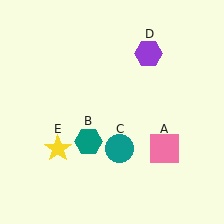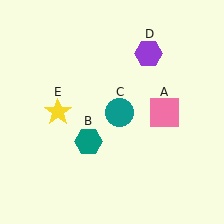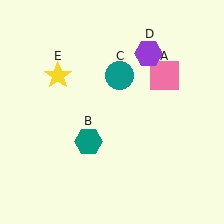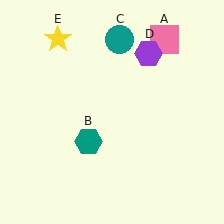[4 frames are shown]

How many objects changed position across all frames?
3 objects changed position: pink square (object A), teal circle (object C), yellow star (object E).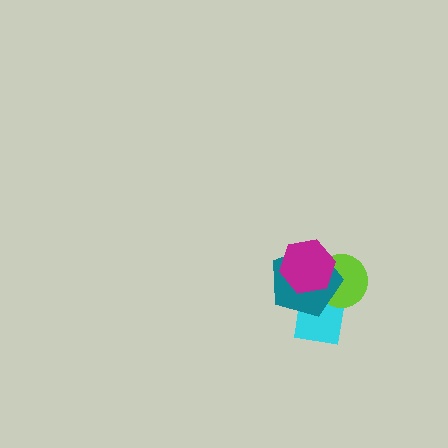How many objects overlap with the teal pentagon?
3 objects overlap with the teal pentagon.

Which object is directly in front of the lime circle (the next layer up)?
The teal pentagon is directly in front of the lime circle.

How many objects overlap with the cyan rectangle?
3 objects overlap with the cyan rectangle.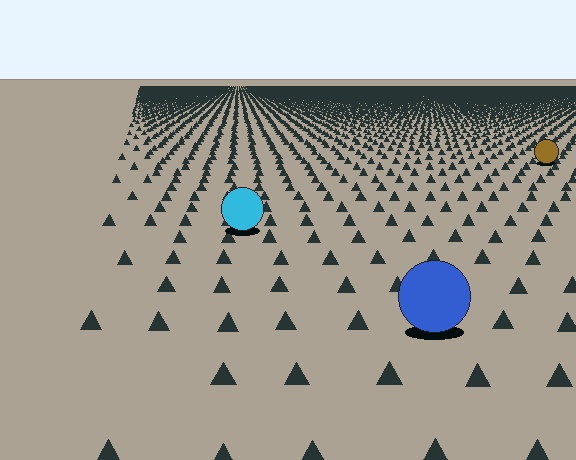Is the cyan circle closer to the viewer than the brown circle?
Yes. The cyan circle is closer — you can tell from the texture gradient: the ground texture is coarser near it.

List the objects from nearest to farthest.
From nearest to farthest: the blue circle, the cyan circle, the brown circle.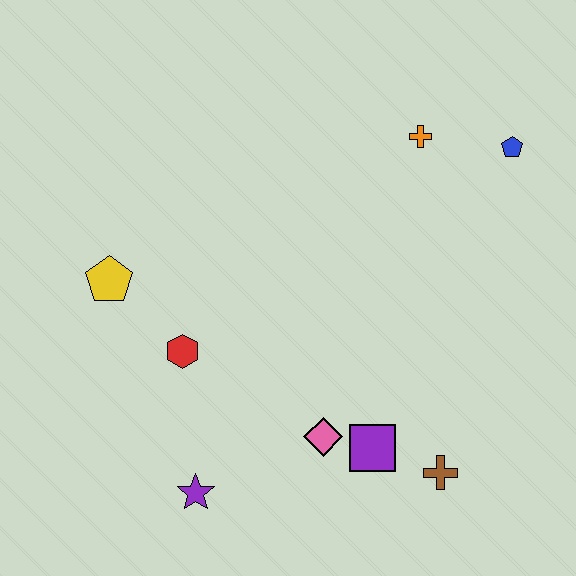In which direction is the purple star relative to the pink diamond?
The purple star is to the left of the pink diamond.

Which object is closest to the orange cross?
The blue pentagon is closest to the orange cross.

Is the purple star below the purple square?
Yes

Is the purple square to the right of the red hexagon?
Yes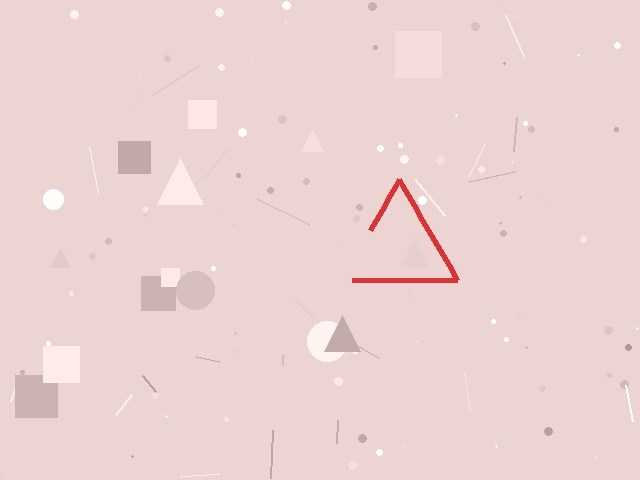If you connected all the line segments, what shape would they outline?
They would outline a triangle.